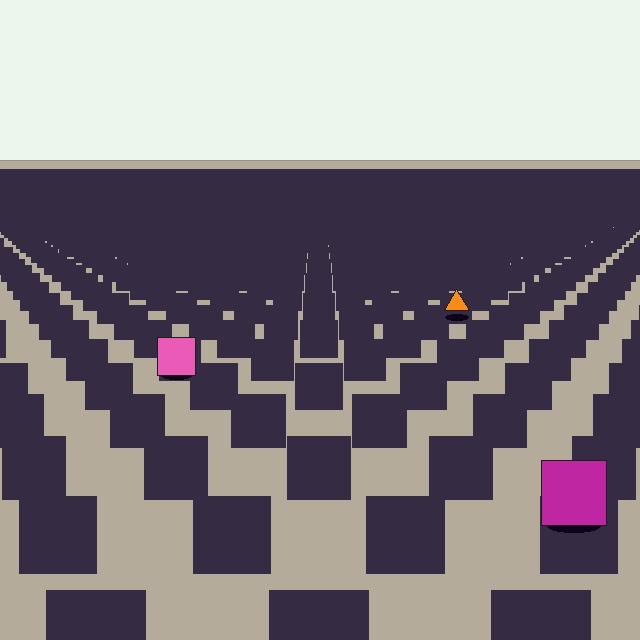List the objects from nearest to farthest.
From nearest to farthest: the magenta square, the pink square, the orange triangle.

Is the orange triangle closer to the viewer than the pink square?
No. The pink square is closer — you can tell from the texture gradient: the ground texture is coarser near it.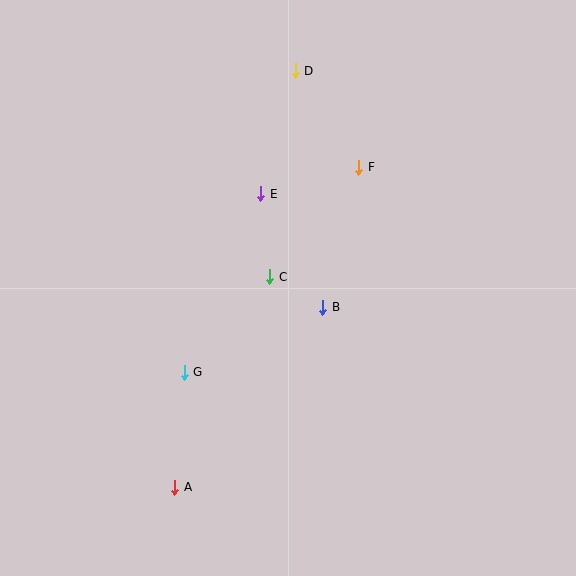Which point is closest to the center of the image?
Point C at (270, 277) is closest to the center.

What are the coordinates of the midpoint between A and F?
The midpoint between A and F is at (267, 327).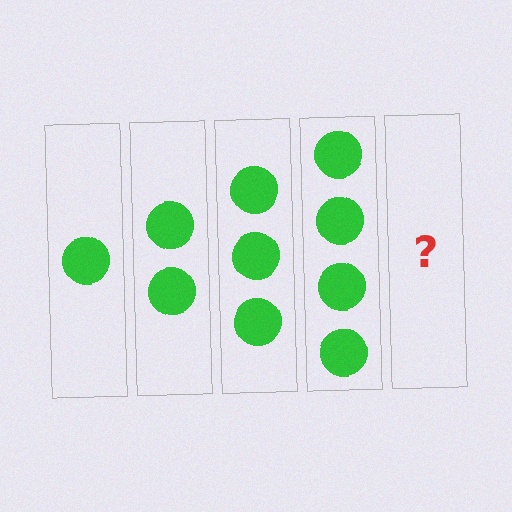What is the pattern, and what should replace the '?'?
The pattern is that each step adds one more circle. The '?' should be 5 circles.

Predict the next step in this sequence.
The next step is 5 circles.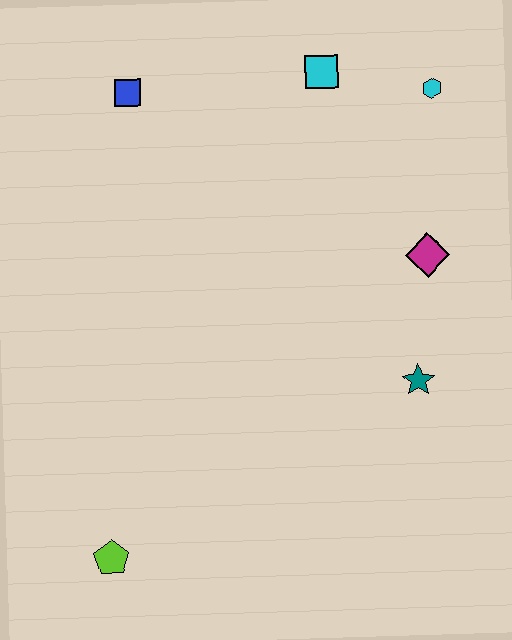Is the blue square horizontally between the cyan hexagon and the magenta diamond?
No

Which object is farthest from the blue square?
The lime pentagon is farthest from the blue square.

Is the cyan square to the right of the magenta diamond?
No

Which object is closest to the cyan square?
The cyan hexagon is closest to the cyan square.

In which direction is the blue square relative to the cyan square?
The blue square is to the left of the cyan square.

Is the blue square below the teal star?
No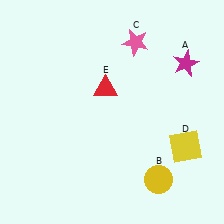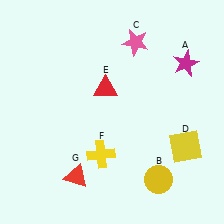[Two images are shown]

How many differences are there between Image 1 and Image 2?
There are 2 differences between the two images.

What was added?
A yellow cross (F), a red triangle (G) were added in Image 2.